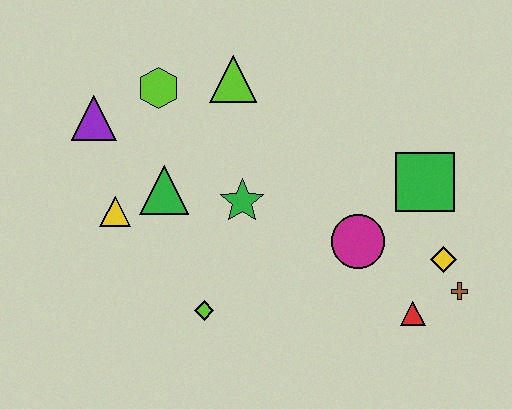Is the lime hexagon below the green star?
No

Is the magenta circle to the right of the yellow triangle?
Yes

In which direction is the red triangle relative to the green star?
The red triangle is to the right of the green star.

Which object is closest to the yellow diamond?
The brown cross is closest to the yellow diamond.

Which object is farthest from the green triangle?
The brown cross is farthest from the green triangle.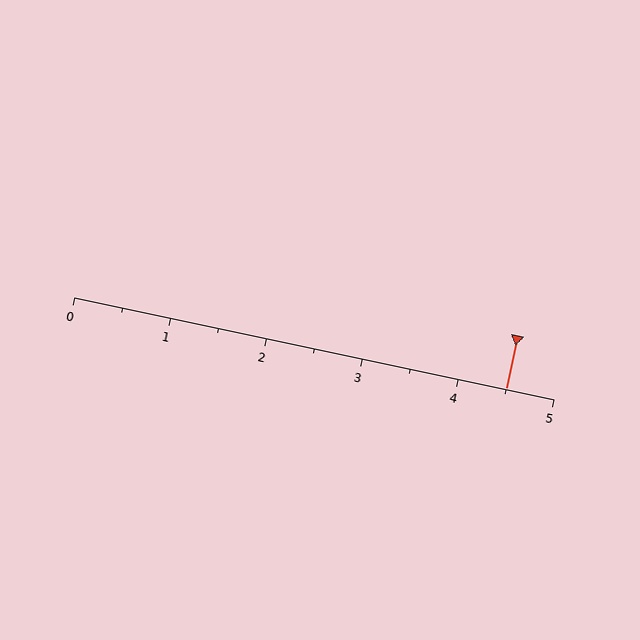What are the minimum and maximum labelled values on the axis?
The axis runs from 0 to 5.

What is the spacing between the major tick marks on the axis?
The major ticks are spaced 1 apart.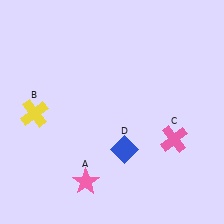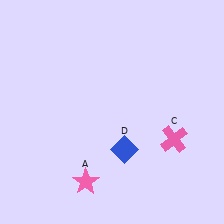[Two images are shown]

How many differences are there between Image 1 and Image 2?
There is 1 difference between the two images.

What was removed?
The yellow cross (B) was removed in Image 2.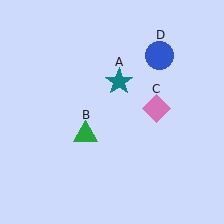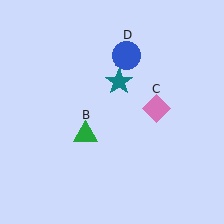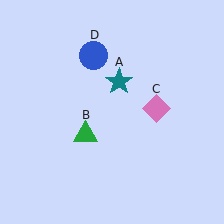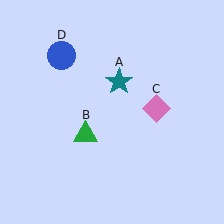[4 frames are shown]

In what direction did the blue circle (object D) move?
The blue circle (object D) moved left.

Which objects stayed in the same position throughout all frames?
Teal star (object A) and green triangle (object B) and pink diamond (object C) remained stationary.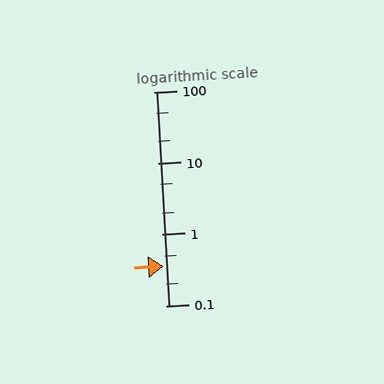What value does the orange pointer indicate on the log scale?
The pointer indicates approximately 0.36.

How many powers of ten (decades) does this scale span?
The scale spans 3 decades, from 0.1 to 100.